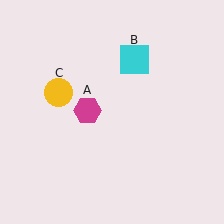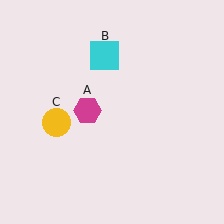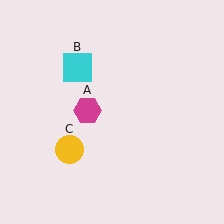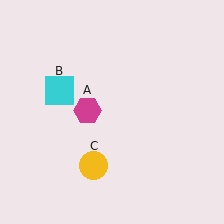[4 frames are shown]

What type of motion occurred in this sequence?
The cyan square (object B), yellow circle (object C) rotated counterclockwise around the center of the scene.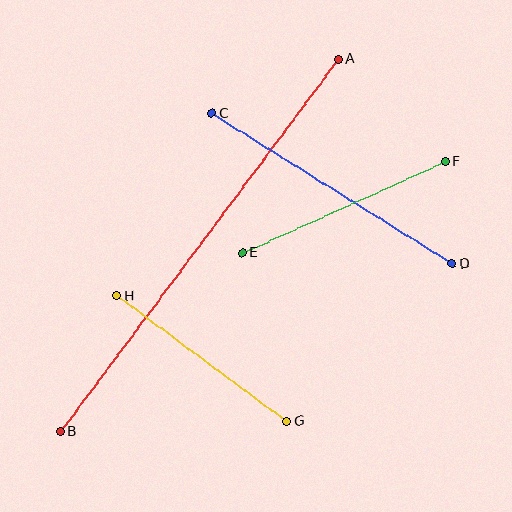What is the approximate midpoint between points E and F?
The midpoint is at approximately (344, 207) pixels.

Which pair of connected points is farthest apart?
Points A and B are farthest apart.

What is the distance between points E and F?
The distance is approximately 222 pixels.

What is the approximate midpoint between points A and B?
The midpoint is at approximately (199, 245) pixels.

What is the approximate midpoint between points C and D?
The midpoint is at approximately (332, 188) pixels.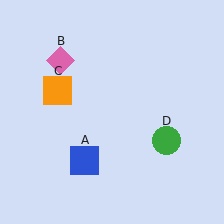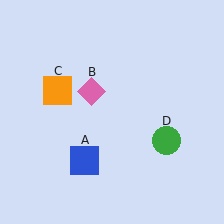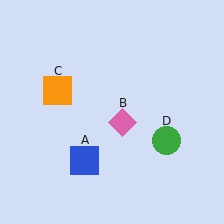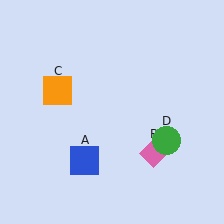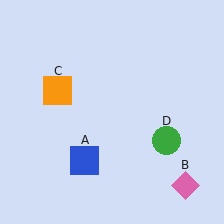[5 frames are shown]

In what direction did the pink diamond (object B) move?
The pink diamond (object B) moved down and to the right.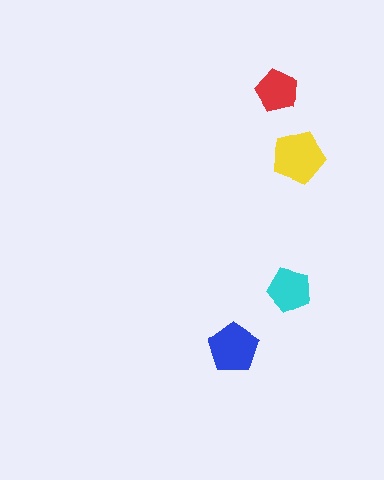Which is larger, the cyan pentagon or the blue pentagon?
The blue one.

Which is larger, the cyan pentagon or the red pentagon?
The cyan one.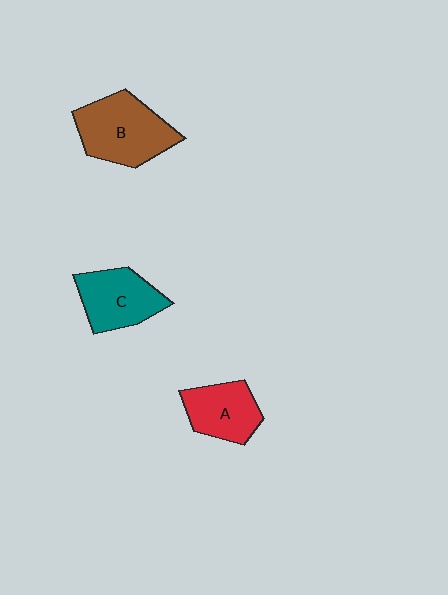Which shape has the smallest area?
Shape A (red).